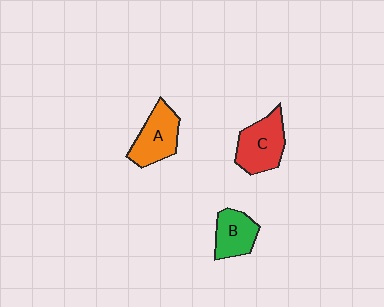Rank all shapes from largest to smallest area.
From largest to smallest: C (red), A (orange), B (green).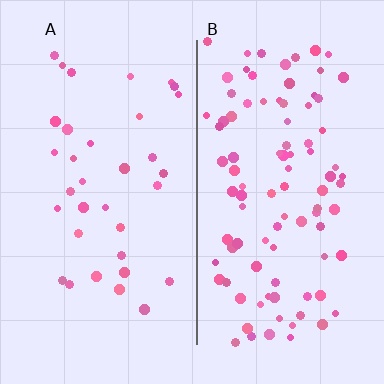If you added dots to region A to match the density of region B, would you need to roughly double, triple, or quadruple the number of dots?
Approximately triple.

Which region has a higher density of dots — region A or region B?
B (the right).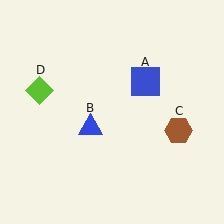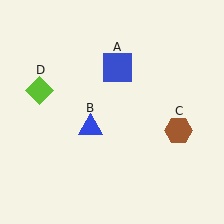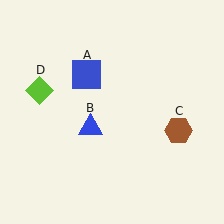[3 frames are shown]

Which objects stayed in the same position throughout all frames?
Blue triangle (object B) and brown hexagon (object C) and lime diamond (object D) remained stationary.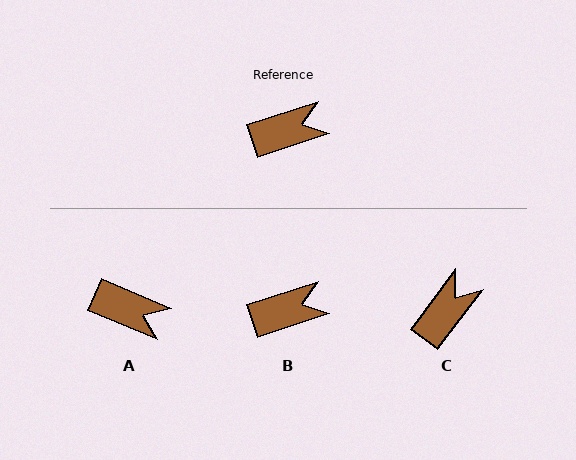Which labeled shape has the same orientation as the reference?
B.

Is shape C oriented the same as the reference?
No, it is off by about 35 degrees.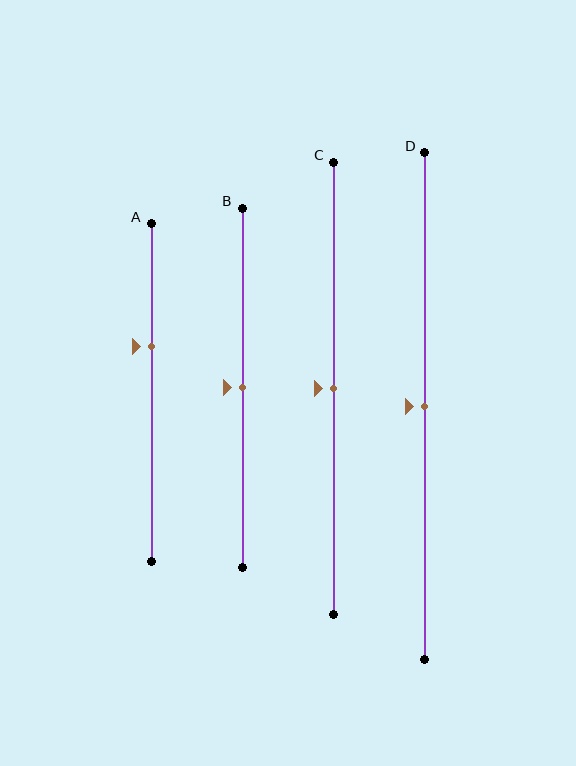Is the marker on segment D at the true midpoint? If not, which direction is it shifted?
Yes, the marker on segment D is at the true midpoint.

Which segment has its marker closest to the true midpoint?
Segment B has its marker closest to the true midpoint.